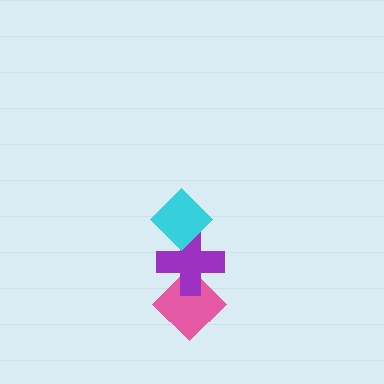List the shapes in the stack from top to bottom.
From top to bottom: the cyan diamond, the purple cross, the pink diamond.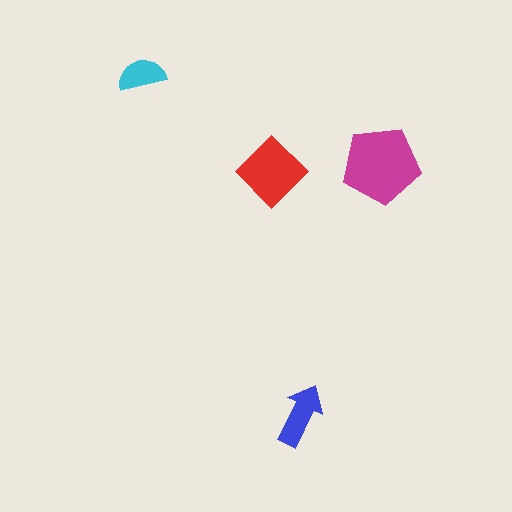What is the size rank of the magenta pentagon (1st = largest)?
1st.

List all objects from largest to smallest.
The magenta pentagon, the red diamond, the blue arrow, the cyan semicircle.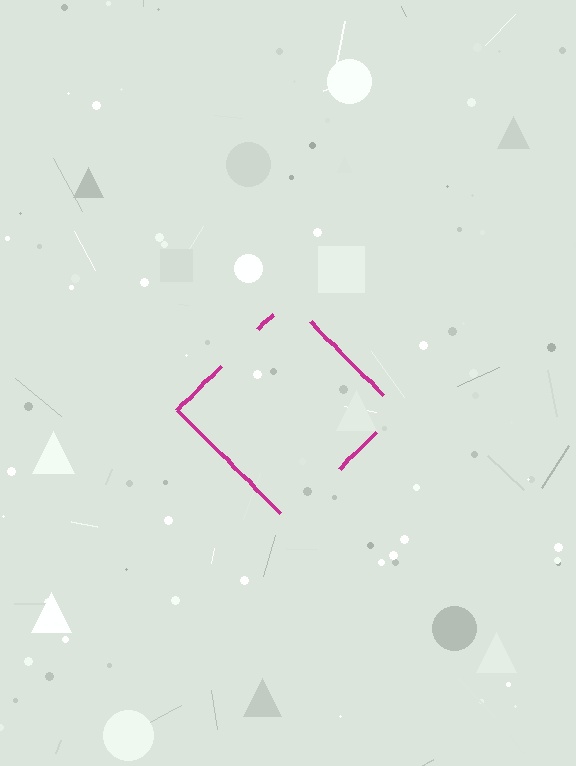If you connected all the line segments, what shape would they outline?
They would outline a diamond.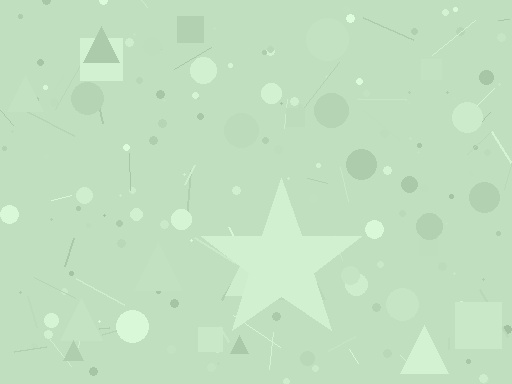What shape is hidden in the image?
A star is hidden in the image.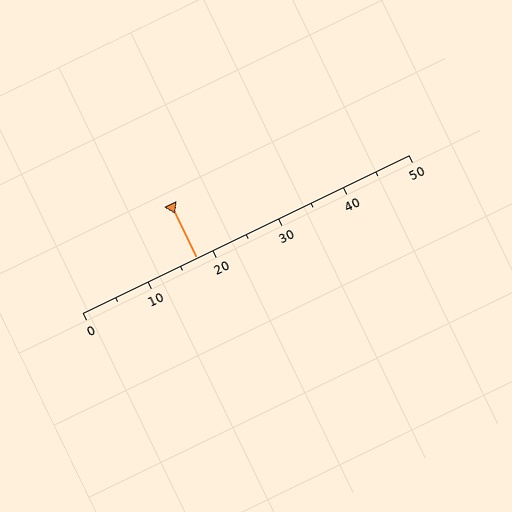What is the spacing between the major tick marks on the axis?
The major ticks are spaced 10 apart.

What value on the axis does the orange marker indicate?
The marker indicates approximately 17.5.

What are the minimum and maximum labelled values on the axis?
The axis runs from 0 to 50.